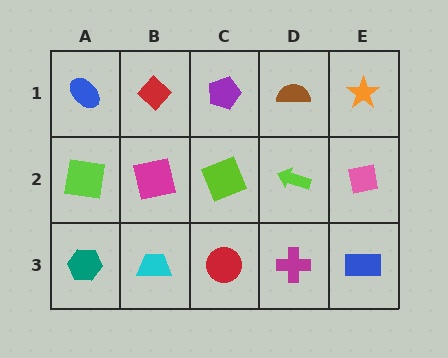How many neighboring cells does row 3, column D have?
3.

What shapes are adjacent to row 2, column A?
A blue ellipse (row 1, column A), a teal hexagon (row 3, column A), a magenta square (row 2, column B).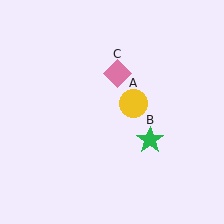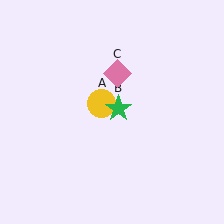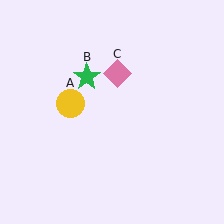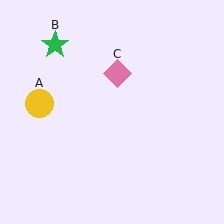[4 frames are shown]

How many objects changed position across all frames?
2 objects changed position: yellow circle (object A), green star (object B).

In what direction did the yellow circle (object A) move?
The yellow circle (object A) moved left.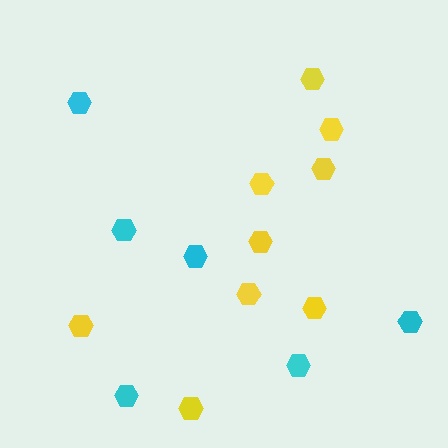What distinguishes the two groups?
There are 2 groups: one group of yellow hexagons (9) and one group of cyan hexagons (6).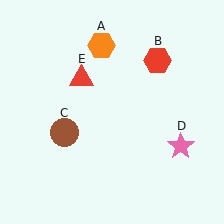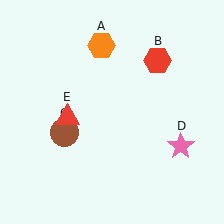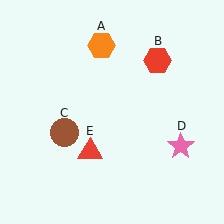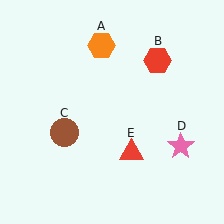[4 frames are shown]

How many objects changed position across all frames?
1 object changed position: red triangle (object E).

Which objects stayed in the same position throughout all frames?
Orange hexagon (object A) and red hexagon (object B) and brown circle (object C) and pink star (object D) remained stationary.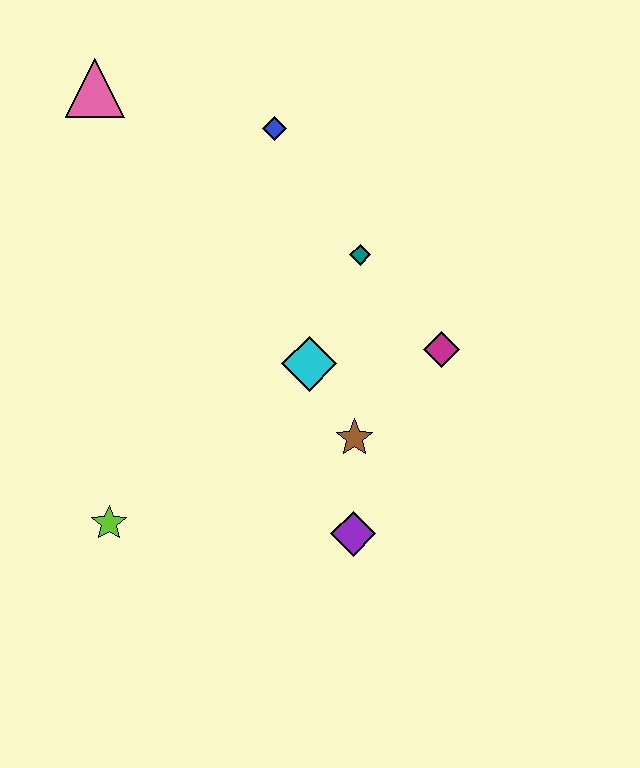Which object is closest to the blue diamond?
The teal diamond is closest to the blue diamond.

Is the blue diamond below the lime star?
No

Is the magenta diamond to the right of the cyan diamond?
Yes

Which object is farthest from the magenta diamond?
The pink triangle is farthest from the magenta diamond.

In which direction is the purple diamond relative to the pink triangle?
The purple diamond is below the pink triangle.